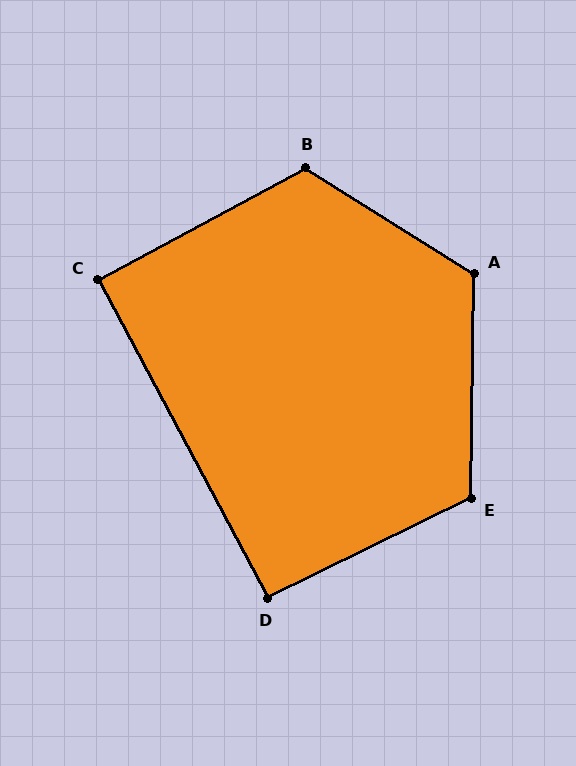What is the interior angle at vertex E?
Approximately 117 degrees (obtuse).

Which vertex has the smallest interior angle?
C, at approximately 90 degrees.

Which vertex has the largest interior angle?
A, at approximately 121 degrees.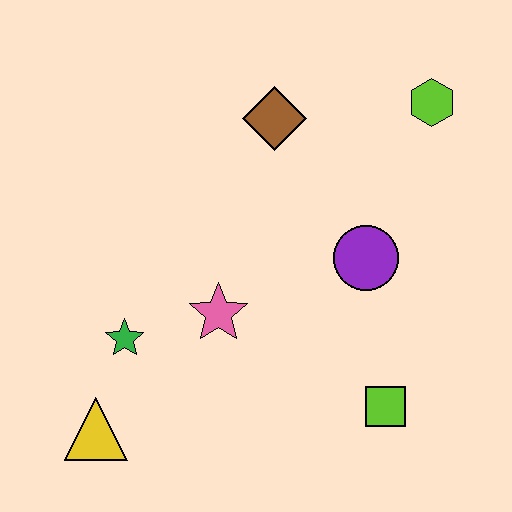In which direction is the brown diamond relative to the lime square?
The brown diamond is above the lime square.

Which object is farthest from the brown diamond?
The yellow triangle is farthest from the brown diamond.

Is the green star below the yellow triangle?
No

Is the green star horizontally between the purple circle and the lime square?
No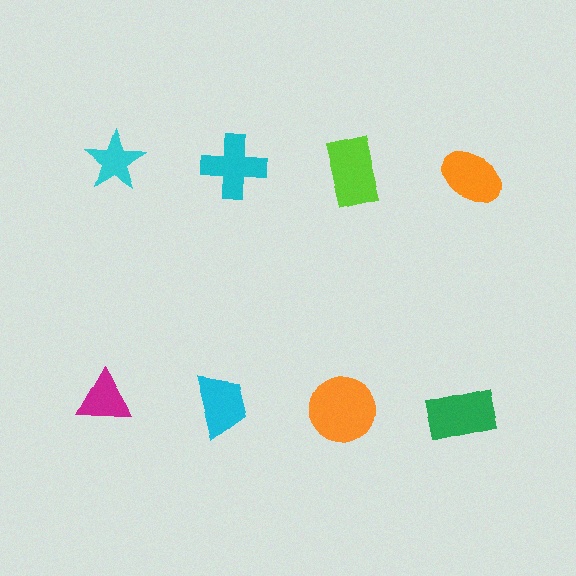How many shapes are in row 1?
4 shapes.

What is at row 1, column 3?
A lime rectangle.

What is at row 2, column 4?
A green rectangle.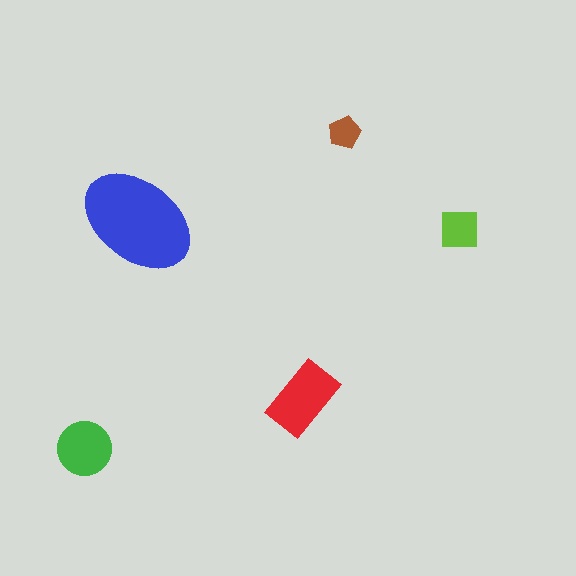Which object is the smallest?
The brown pentagon.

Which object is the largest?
The blue ellipse.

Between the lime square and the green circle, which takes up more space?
The green circle.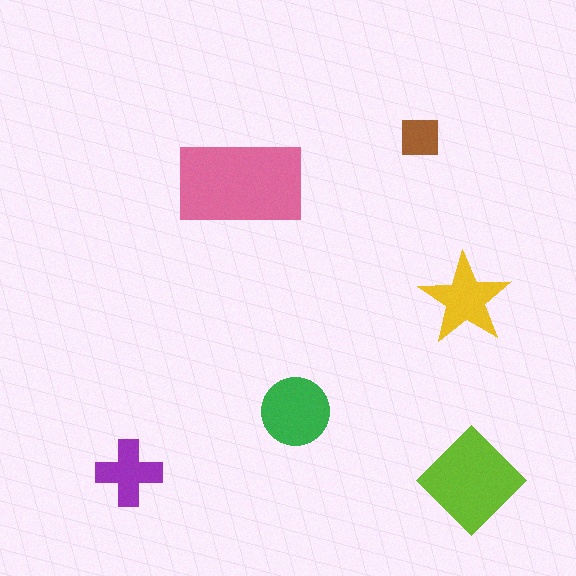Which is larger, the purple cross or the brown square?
The purple cross.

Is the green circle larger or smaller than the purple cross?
Larger.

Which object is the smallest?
The brown square.